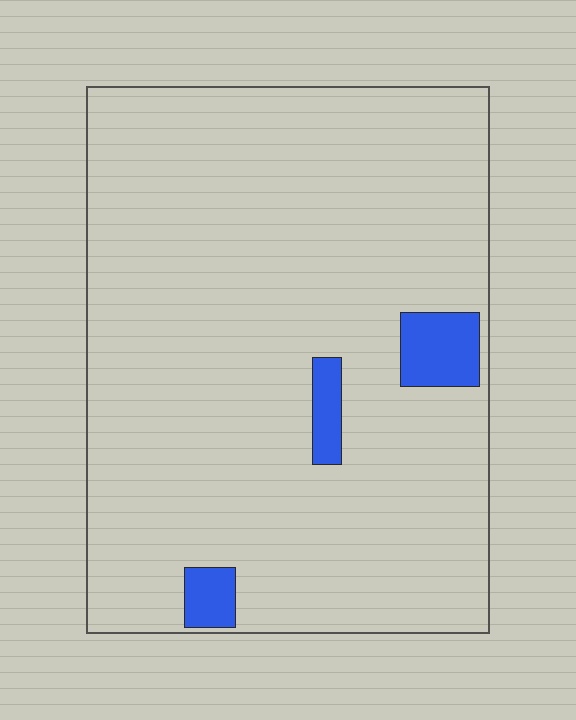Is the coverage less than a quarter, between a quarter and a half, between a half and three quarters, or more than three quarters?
Less than a quarter.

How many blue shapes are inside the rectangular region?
3.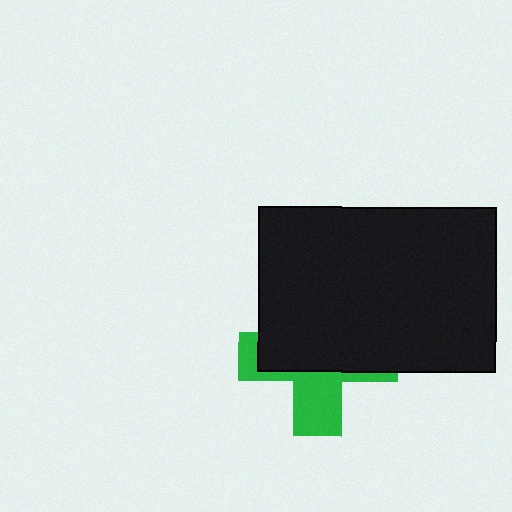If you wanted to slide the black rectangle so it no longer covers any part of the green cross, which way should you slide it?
Slide it up — that is the most direct way to separate the two shapes.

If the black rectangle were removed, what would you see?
You would see the complete green cross.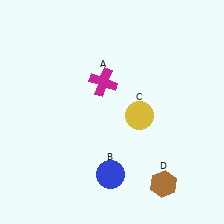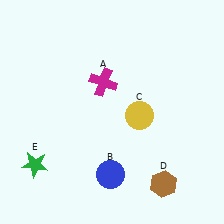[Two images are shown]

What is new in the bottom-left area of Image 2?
A green star (E) was added in the bottom-left area of Image 2.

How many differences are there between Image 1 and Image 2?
There is 1 difference between the two images.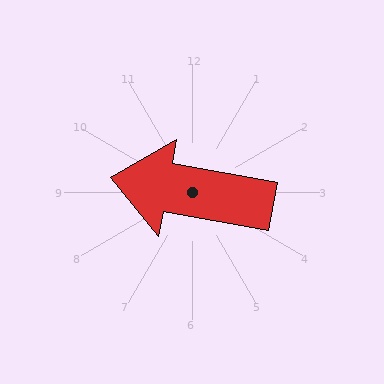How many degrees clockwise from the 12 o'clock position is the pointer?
Approximately 280 degrees.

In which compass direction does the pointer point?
West.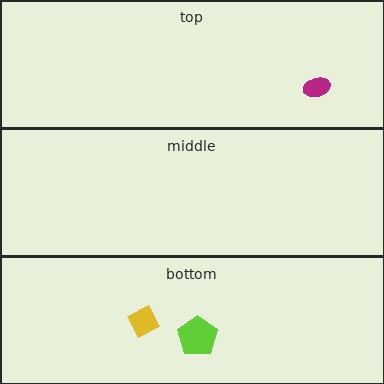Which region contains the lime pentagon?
The bottom region.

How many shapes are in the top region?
1.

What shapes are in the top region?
The magenta ellipse.